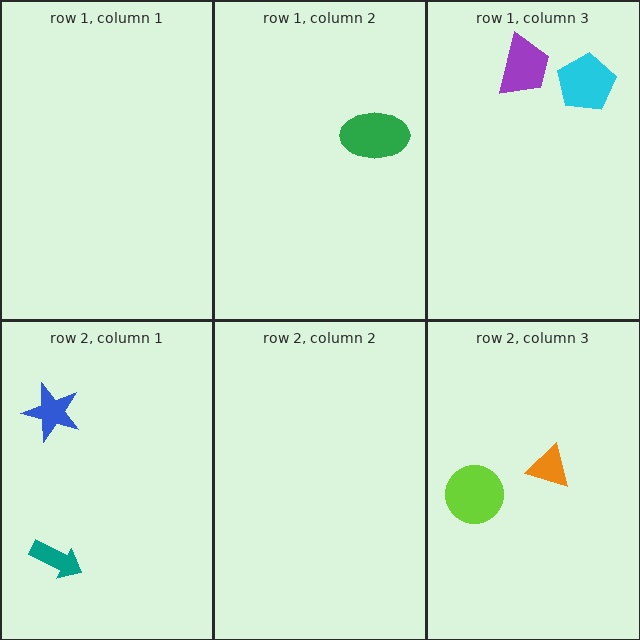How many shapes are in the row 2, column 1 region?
2.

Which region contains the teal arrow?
The row 2, column 1 region.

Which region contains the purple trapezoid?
The row 1, column 3 region.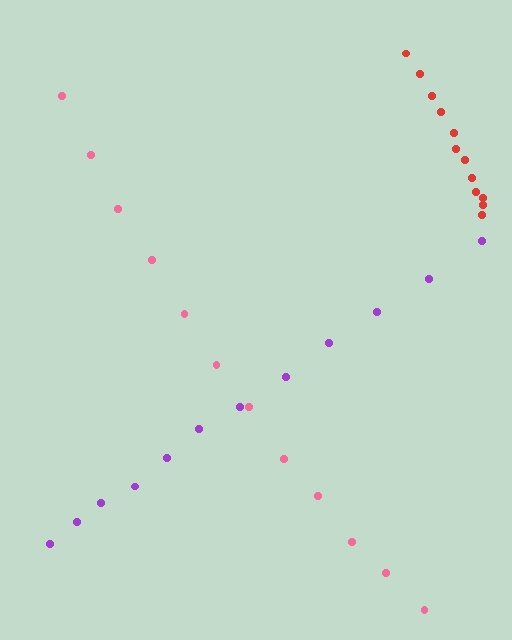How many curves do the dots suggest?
There are 3 distinct paths.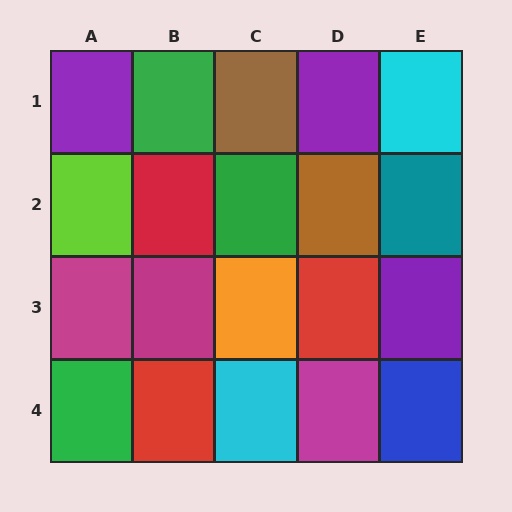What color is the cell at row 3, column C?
Orange.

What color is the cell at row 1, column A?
Purple.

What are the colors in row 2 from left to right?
Lime, red, green, brown, teal.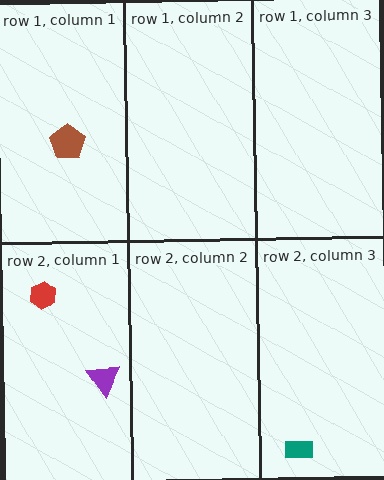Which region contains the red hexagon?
The row 2, column 1 region.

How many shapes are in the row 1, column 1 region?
1.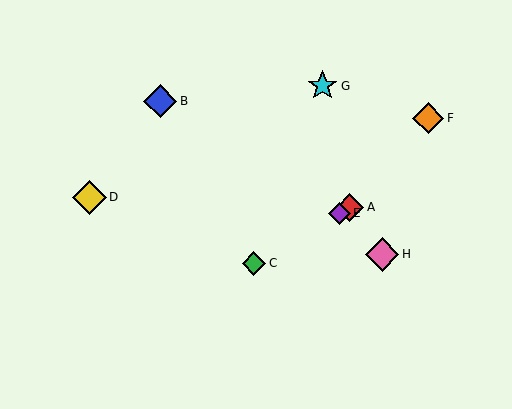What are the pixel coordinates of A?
Object A is at (350, 207).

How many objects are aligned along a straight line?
3 objects (A, C, E) are aligned along a straight line.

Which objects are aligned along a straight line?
Objects A, C, E are aligned along a straight line.